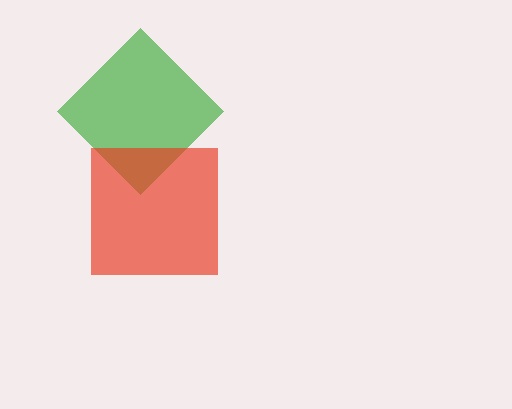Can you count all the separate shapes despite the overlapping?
Yes, there are 2 separate shapes.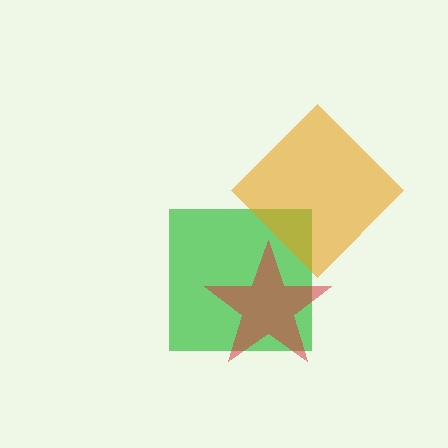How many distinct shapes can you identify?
There are 3 distinct shapes: a green square, an orange diamond, a red star.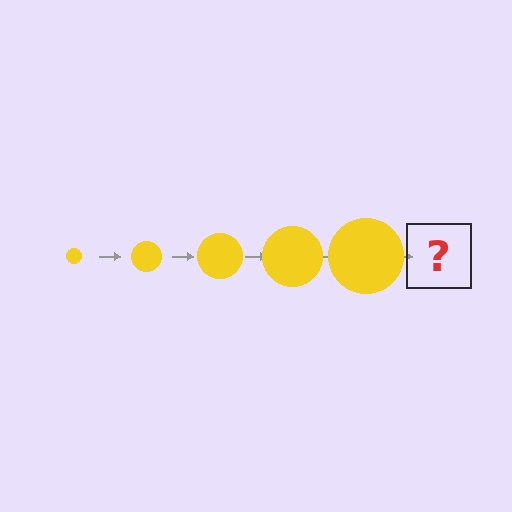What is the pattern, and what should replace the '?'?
The pattern is that the circle gets progressively larger each step. The '?' should be a yellow circle, larger than the previous one.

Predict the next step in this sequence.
The next step is a yellow circle, larger than the previous one.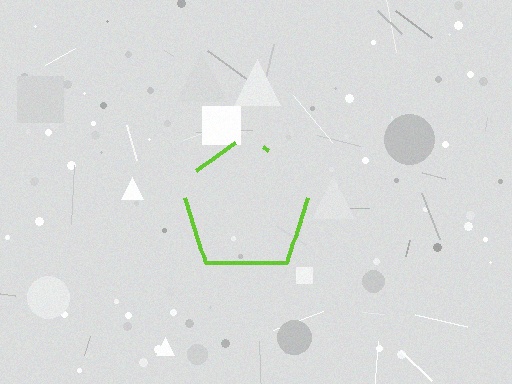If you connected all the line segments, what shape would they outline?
They would outline a pentagon.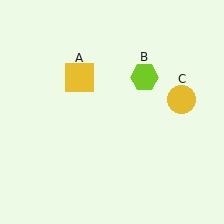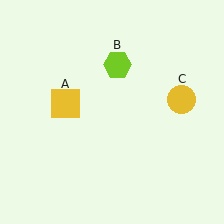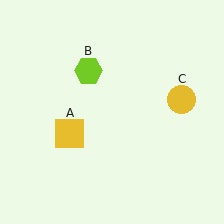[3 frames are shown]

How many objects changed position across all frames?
2 objects changed position: yellow square (object A), lime hexagon (object B).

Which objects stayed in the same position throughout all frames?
Yellow circle (object C) remained stationary.